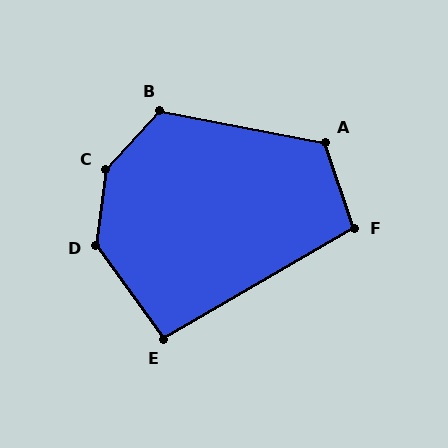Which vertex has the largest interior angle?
C, at approximately 145 degrees.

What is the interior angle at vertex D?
Approximately 136 degrees (obtuse).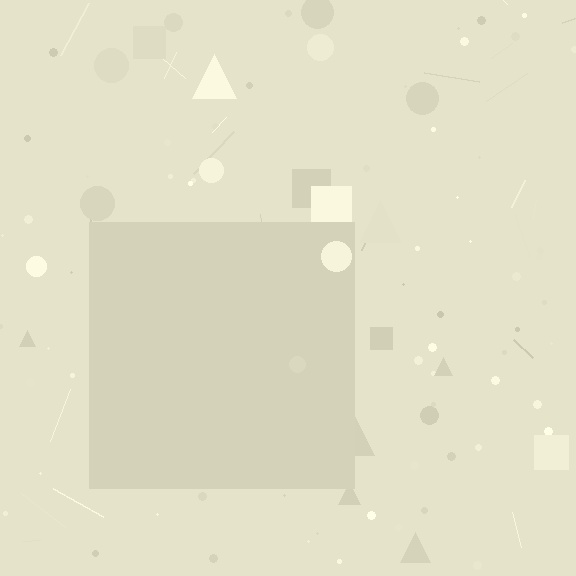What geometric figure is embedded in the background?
A square is embedded in the background.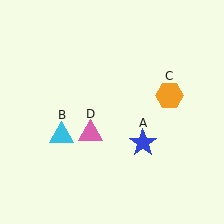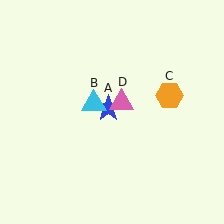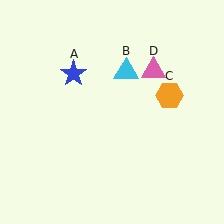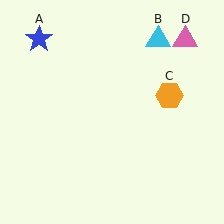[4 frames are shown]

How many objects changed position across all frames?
3 objects changed position: blue star (object A), cyan triangle (object B), pink triangle (object D).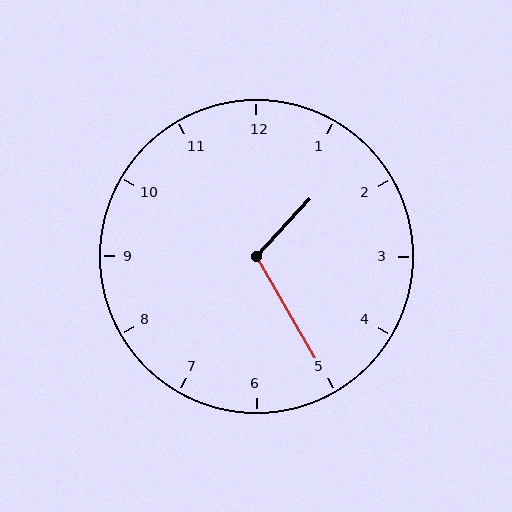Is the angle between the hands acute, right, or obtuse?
It is obtuse.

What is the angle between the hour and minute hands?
Approximately 108 degrees.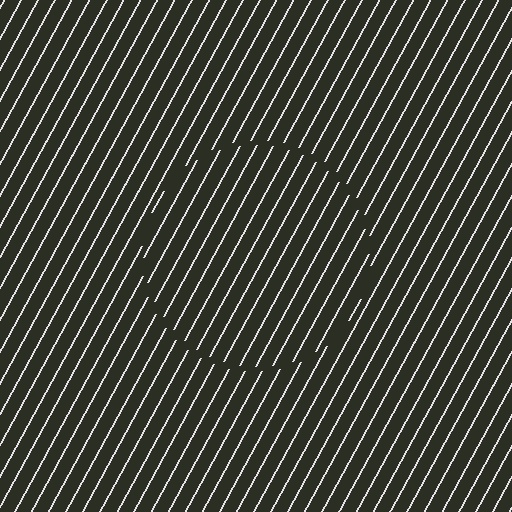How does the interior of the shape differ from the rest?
The interior of the shape contains the same grating, shifted by half a period — the contour is defined by the phase discontinuity where line-ends from the inner and outer gratings abut.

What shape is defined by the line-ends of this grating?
An illusory circle. The interior of the shape contains the same grating, shifted by half a period — the contour is defined by the phase discontinuity where line-ends from the inner and outer gratings abut.